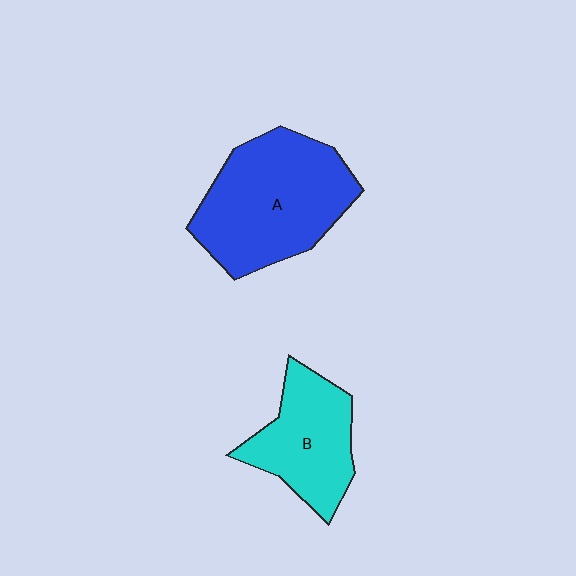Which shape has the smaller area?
Shape B (cyan).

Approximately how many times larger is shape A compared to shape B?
Approximately 1.5 times.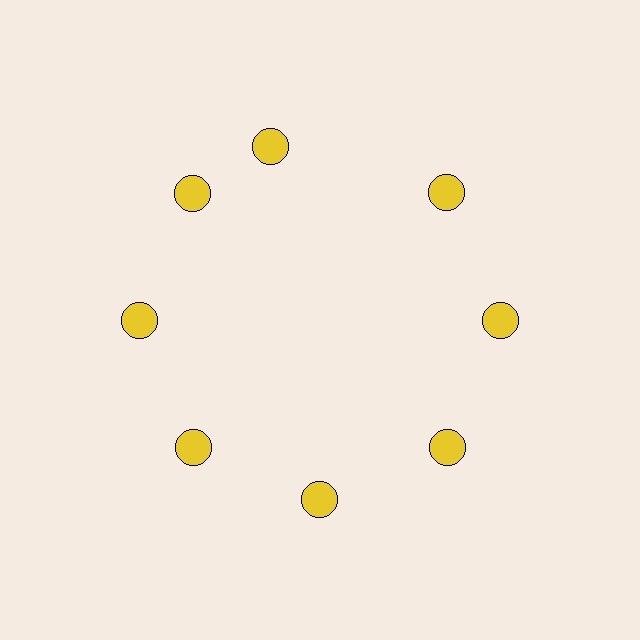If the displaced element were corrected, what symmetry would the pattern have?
It would have 8-fold rotational symmetry — the pattern would map onto itself every 45 degrees.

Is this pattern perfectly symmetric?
No. The 8 yellow circles are arranged in a ring, but one element near the 12 o'clock position is rotated out of alignment along the ring, breaking the 8-fold rotational symmetry.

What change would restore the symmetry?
The symmetry would be restored by rotating it back into even spacing with its neighbors so that all 8 circles sit at equal angles and equal distance from the center.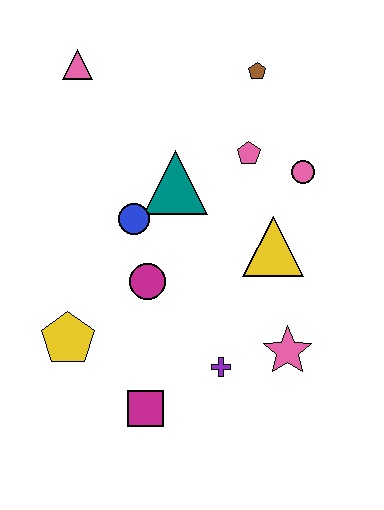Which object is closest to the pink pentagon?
The pink circle is closest to the pink pentagon.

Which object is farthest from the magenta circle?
The brown pentagon is farthest from the magenta circle.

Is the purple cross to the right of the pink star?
No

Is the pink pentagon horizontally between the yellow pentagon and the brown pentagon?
Yes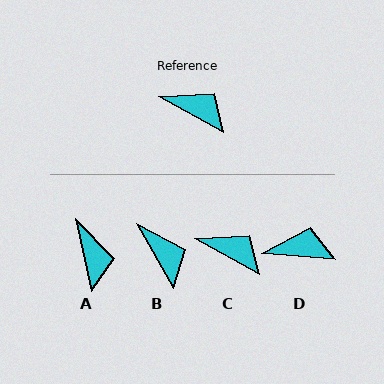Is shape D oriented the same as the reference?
No, it is off by about 24 degrees.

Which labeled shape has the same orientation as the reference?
C.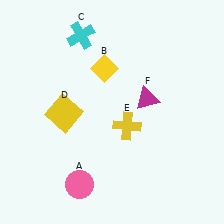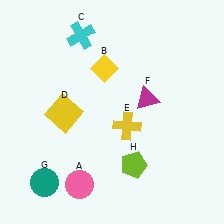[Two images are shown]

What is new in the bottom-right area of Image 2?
A lime pentagon (H) was added in the bottom-right area of Image 2.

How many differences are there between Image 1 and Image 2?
There are 2 differences between the two images.